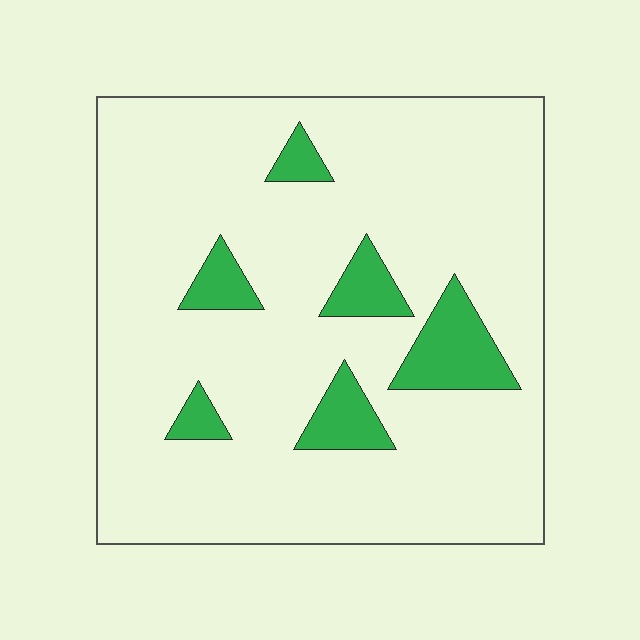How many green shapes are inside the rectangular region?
6.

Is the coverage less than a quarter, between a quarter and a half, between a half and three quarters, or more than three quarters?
Less than a quarter.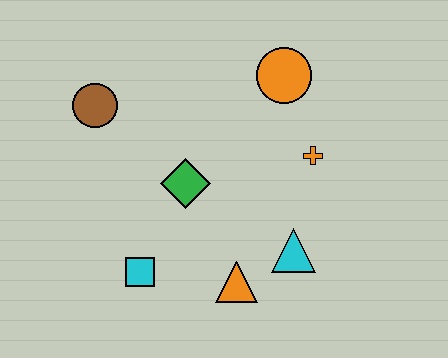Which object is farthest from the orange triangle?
The brown circle is farthest from the orange triangle.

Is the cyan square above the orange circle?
No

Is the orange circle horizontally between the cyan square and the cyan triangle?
Yes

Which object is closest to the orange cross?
The orange circle is closest to the orange cross.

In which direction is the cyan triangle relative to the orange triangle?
The cyan triangle is to the right of the orange triangle.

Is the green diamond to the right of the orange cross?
No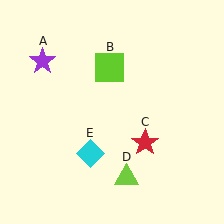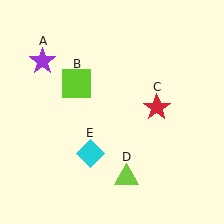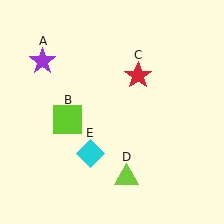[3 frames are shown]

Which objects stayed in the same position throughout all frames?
Purple star (object A) and lime triangle (object D) and cyan diamond (object E) remained stationary.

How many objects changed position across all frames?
2 objects changed position: lime square (object B), red star (object C).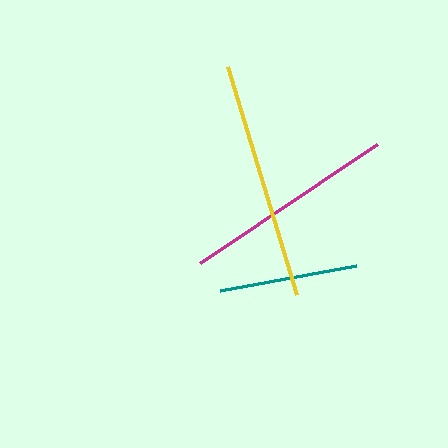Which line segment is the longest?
The yellow line is the longest at approximately 239 pixels.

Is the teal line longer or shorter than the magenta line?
The magenta line is longer than the teal line.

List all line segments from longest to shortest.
From longest to shortest: yellow, magenta, teal.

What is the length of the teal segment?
The teal segment is approximately 138 pixels long.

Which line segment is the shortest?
The teal line is the shortest at approximately 138 pixels.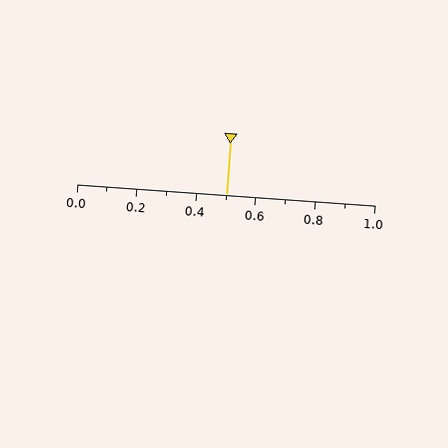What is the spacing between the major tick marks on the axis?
The major ticks are spaced 0.2 apart.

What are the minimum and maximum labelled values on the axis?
The axis runs from 0.0 to 1.0.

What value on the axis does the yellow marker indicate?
The marker indicates approximately 0.5.